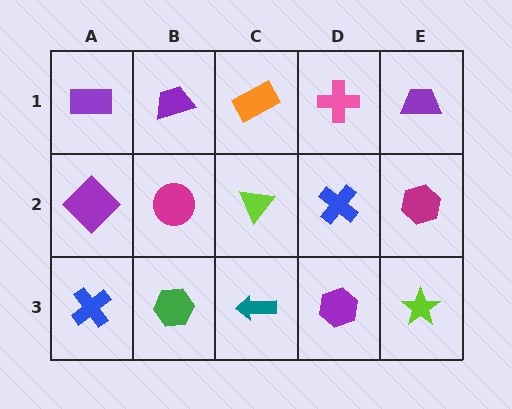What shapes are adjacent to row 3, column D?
A blue cross (row 2, column D), a teal arrow (row 3, column C), a lime star (row 3, column E).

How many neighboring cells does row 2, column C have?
4.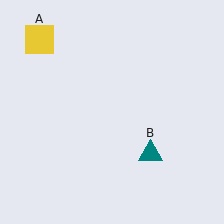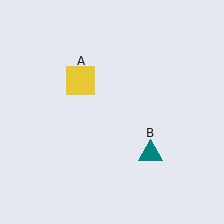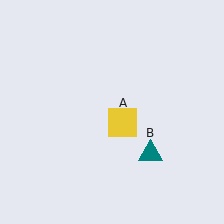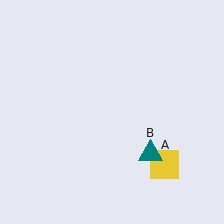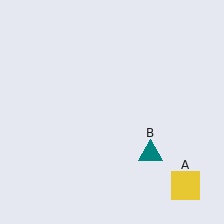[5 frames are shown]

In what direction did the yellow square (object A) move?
The yellow square (object A) moved down and to the right.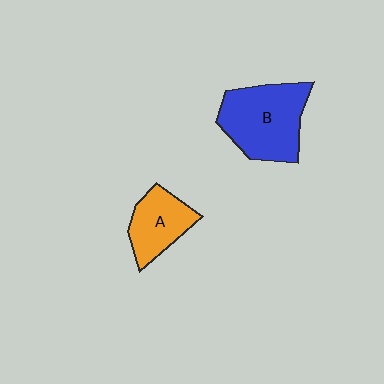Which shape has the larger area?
Shape B (blue).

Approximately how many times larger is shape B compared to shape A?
Approximately 1.7 times.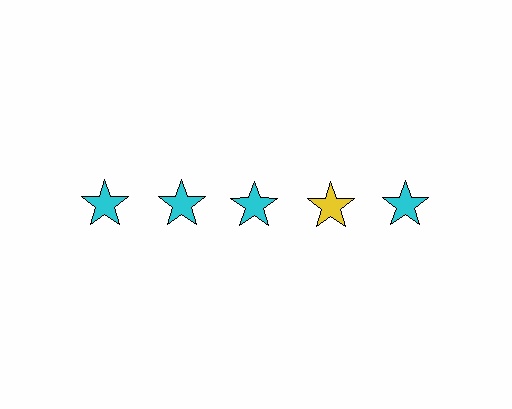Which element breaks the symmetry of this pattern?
The yellow star in the top row, second from right column breaks the symmetry. All other shapes are cyan stars.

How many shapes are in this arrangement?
There are 5 shapes arranged in a grid pattern.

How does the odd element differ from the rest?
It has a different color: yellow instead of cyan.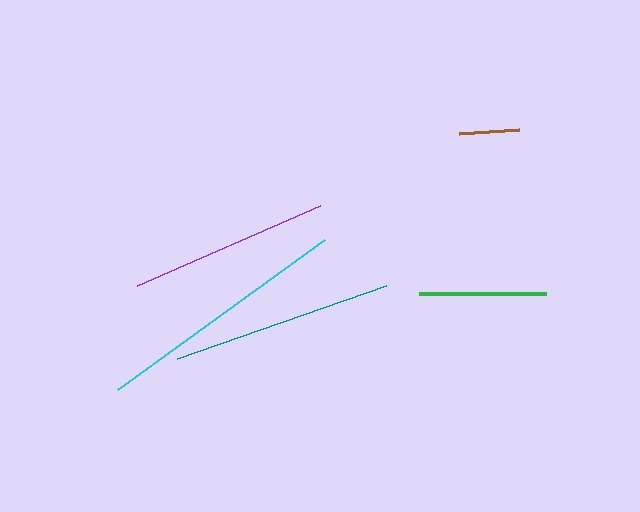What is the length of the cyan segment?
The cyan segment is approximately 256 pixels long.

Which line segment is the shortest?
The brown line is the shortest at approximately 60 pixels.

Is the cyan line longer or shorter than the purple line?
The cyan line is longer than the purple line.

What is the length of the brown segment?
The brown segment is approximately 60 pixels long.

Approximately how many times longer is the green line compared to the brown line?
The green line is approximately 2.1 times the length of the brown line.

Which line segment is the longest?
The cyan line is the longest at approximately 256 pixels.